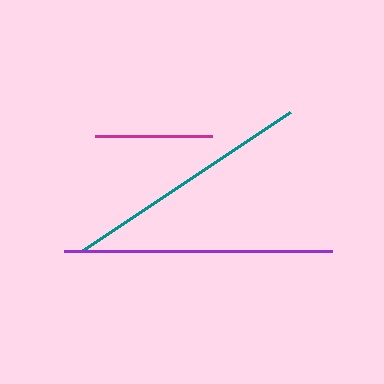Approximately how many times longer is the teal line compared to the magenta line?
The teal line is approximately 2.1 times the length of the magenta line.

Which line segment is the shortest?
The magenta line is the shortest at approximately 116 pixels.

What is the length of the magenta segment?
The magenta segment is approximately 116 pixels long.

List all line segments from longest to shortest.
From longest to shortest: purple, teal, magenta.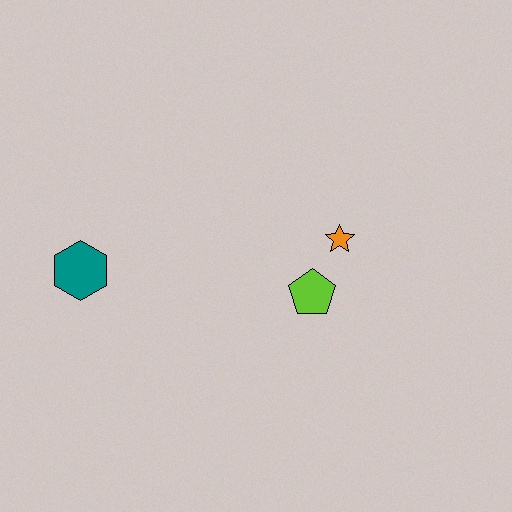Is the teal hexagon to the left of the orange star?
Yes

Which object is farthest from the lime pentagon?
The teal hexagon is farthest from the lime pentagon.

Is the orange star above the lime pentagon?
Yes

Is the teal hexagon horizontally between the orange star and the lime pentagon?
No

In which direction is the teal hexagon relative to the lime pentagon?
The teal hexagon is to the left of the lime pentagon.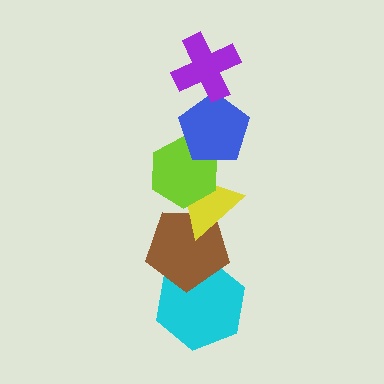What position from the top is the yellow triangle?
The yellow triangle is 4th from the top.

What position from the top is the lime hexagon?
The lime hexagon is 3rd from the top.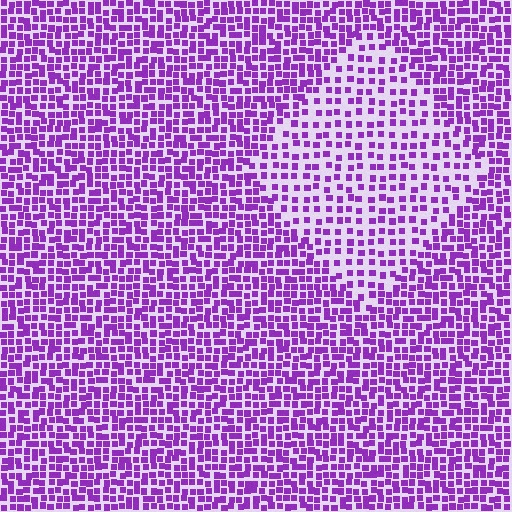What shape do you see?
I see a diamond.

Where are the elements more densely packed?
The elements are more densely packed outside the diamond boundary.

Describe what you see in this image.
The image contains small purple elements arranged at two different densities. A diamond-shaped region is visible where the elements are less densely packed than the surrounding area.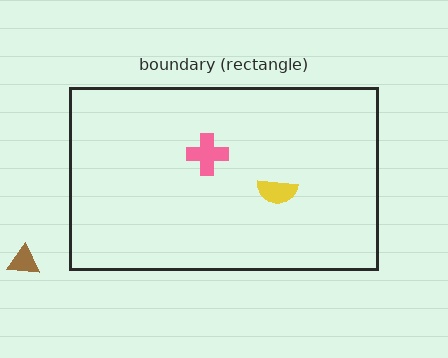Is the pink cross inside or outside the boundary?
Inside.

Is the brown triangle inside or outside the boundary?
Outside.